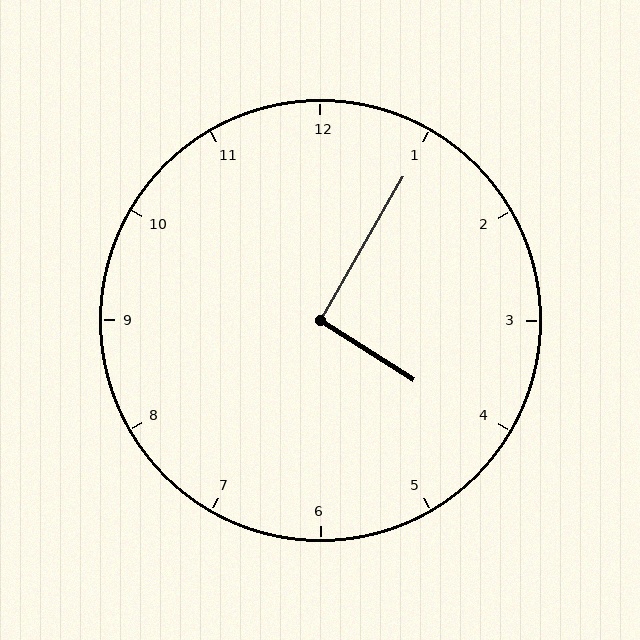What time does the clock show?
4:05.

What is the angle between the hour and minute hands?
Approximately 92 degrees.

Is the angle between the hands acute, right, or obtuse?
It is right.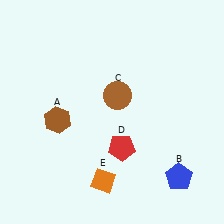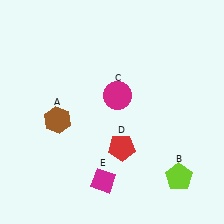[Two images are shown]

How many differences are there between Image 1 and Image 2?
There are 3 differences between the two images.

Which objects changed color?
B changed from blue to lime. C changed from brown to magenta. E changed from orange to magenta.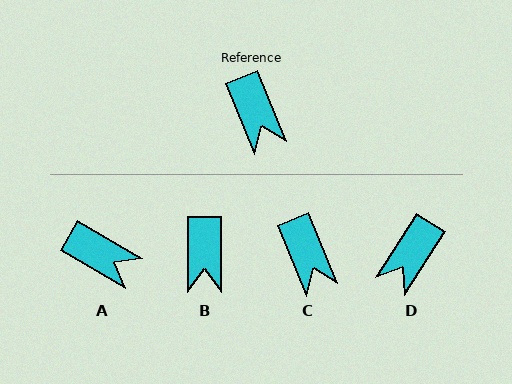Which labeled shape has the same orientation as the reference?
C.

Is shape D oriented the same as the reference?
No, it is off by about 55 degrees.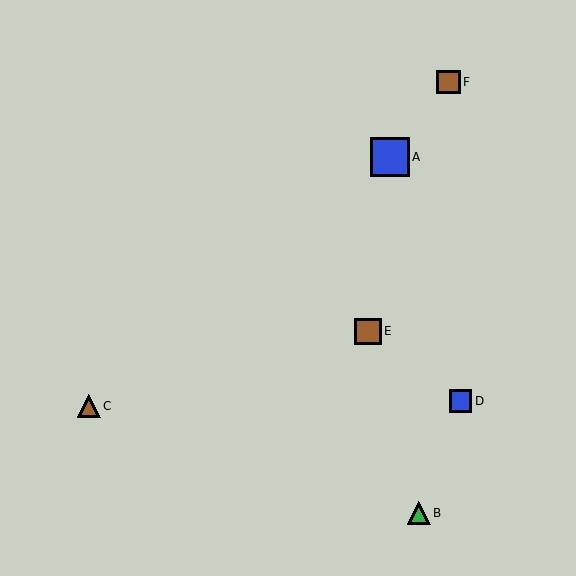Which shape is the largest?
The blue square (labeled A) is the largest.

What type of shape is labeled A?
Shape A is a blue square.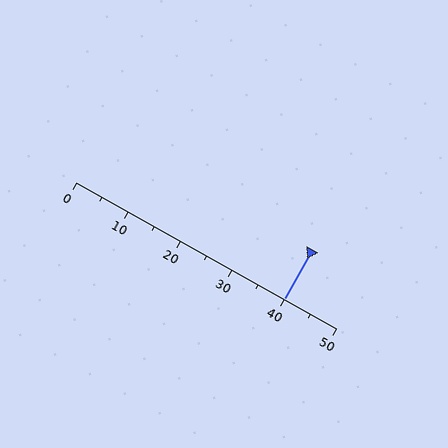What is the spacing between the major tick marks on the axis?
The major ticks are spaced 10 apart.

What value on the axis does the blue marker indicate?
The marker indicates approximately 40.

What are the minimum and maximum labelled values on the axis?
The axis runs from 0 to 50.